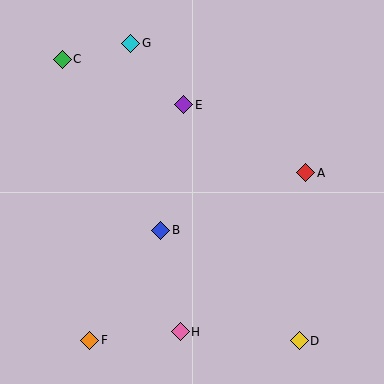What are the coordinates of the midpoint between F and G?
The midpoint between F and G is at (110, 192).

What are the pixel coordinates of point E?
Point E is at (184, 105).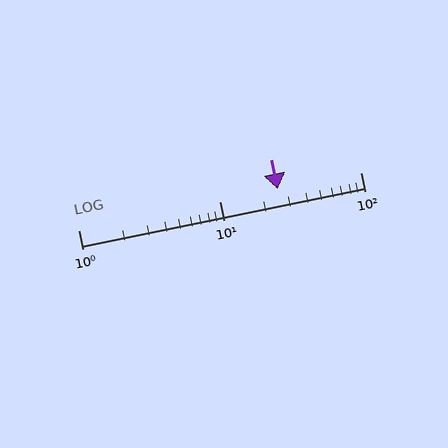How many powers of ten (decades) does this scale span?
The scale spans 2 decades, from 1 to 100.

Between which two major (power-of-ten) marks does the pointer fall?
The pointer is between 10 and 100.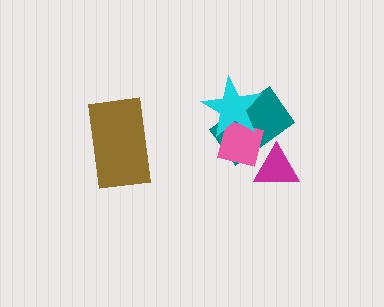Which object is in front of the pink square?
The cyan star is in front of the pink square.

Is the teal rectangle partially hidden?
Yes, it is partially covered by another shape.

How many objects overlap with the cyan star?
2 objects overlap with the cyan star.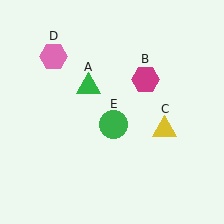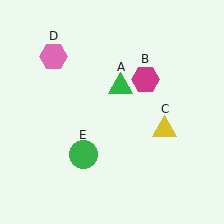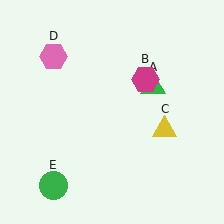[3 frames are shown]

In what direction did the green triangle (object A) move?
The green triangle (object A) moved right.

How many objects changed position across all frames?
2 objects changed position: green triangle (object A), green circle (object E).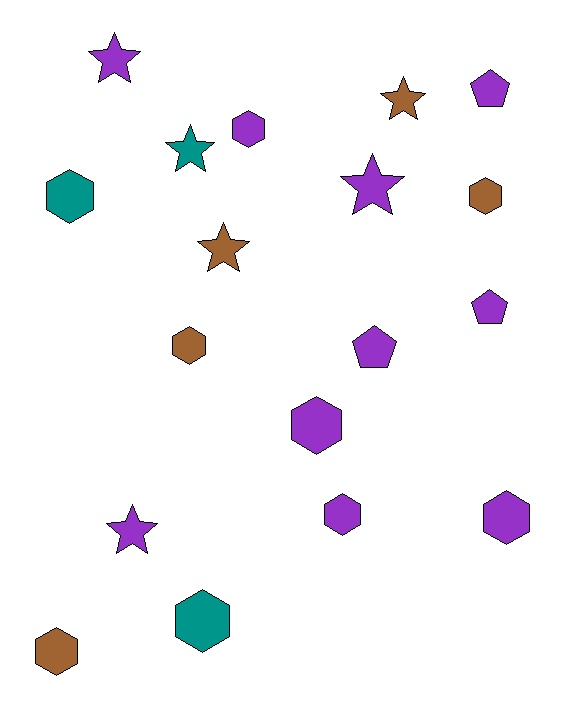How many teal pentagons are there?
There are no teal pentagons.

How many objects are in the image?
There are 18 objects.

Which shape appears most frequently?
Hexagon, with 9 objects.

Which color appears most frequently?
Purple, with 10 objects.